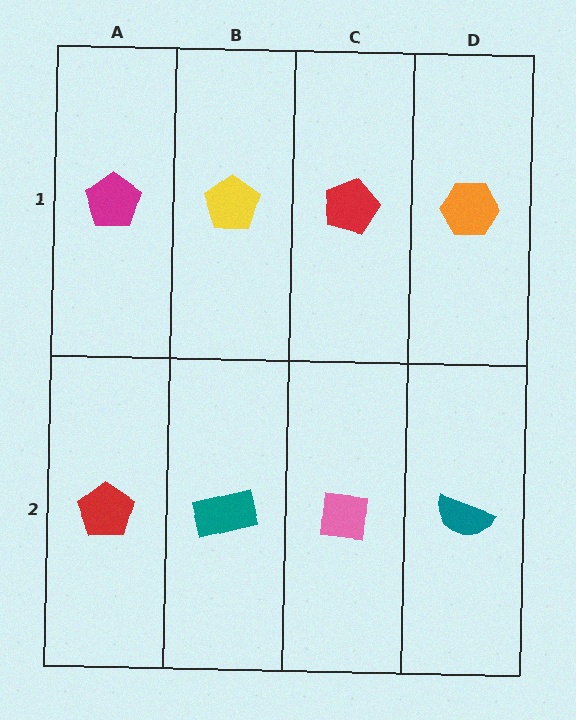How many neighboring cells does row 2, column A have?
2.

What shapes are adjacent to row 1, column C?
A pink square (row 2, column C), a yellow pentagon (row 1, column B), an orange hexagon (row 1, column D).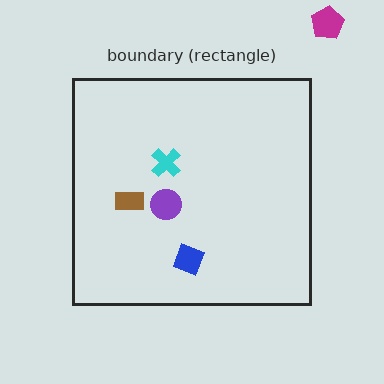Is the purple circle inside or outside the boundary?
Inside.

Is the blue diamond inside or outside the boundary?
Inside.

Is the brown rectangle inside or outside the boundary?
Inside.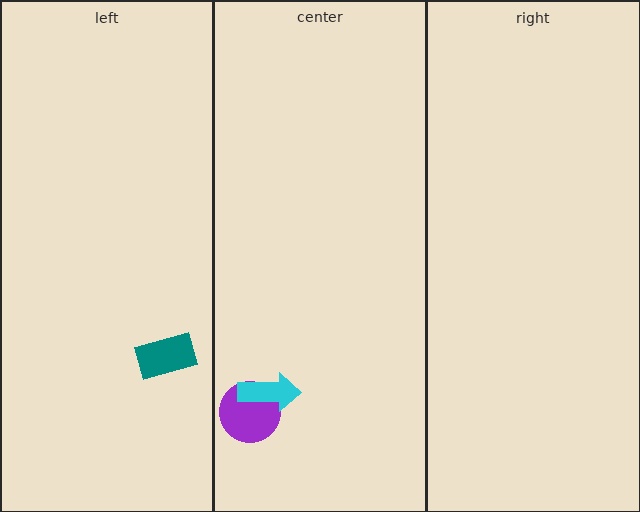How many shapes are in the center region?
2.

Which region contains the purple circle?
The center region.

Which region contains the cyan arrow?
The center region.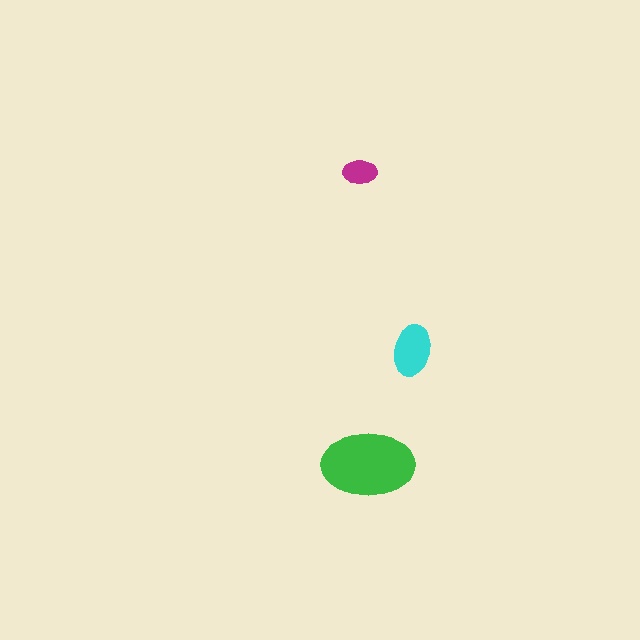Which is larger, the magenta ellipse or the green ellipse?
The green one.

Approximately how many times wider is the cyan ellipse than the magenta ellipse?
About 1.5 times wider.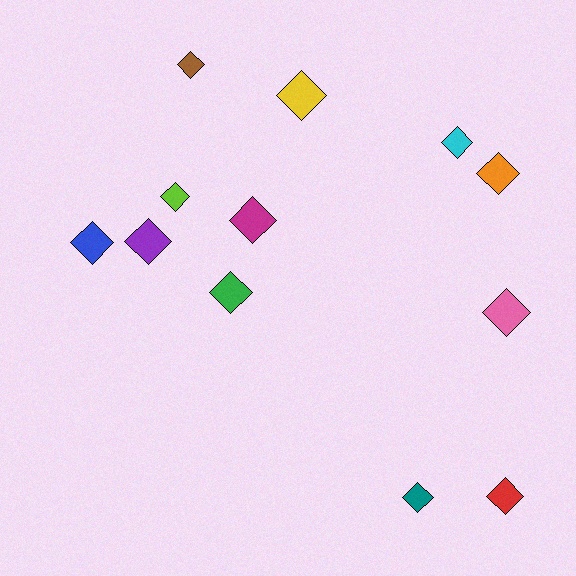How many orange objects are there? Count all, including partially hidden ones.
There is 1 orange object.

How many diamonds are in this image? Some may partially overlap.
There are 12 diamonds.